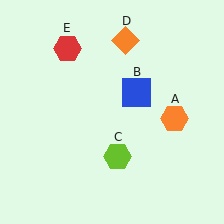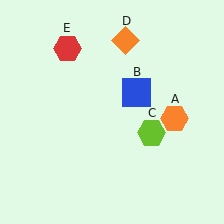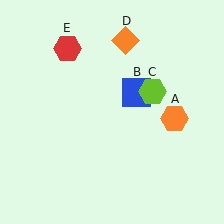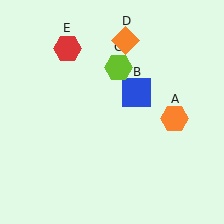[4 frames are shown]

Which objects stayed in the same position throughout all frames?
Orange hexagon (object A) and blue square (object B) and orange diamond (object D) and red hexagon (object E) remained stationary.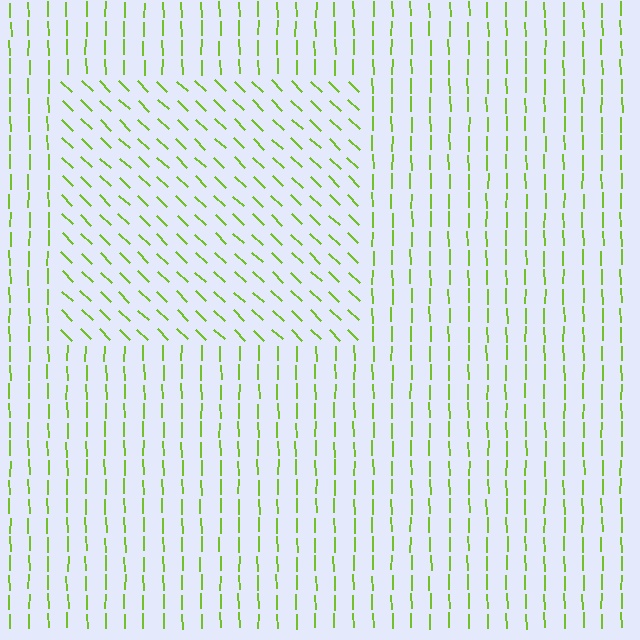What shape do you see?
I see a rectangle.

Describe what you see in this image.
The image is filled with small lime line segments. A rectangle region in the image has lines oriented differently from the surrounding lines, creating a visible texture boundary.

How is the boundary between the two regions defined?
The boundary is defined purely by a change in line orientation (approximately 45 degrees difference). All lines are the same color and thickness.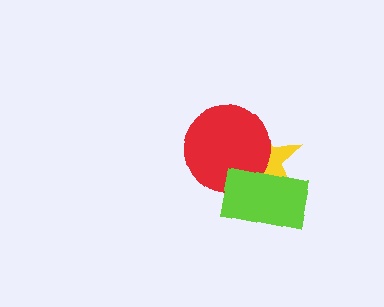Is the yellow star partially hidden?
Yes, it is partially covered by another shape.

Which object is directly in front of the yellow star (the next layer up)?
The red circle is directly in front of the yellow star.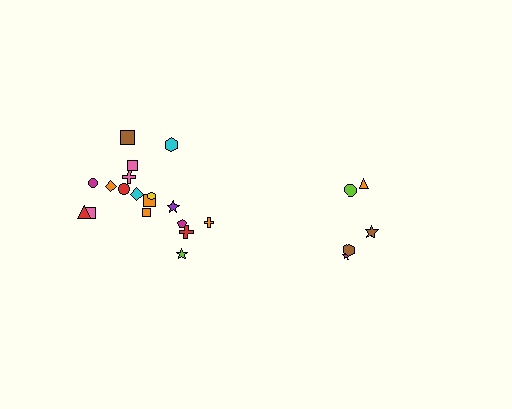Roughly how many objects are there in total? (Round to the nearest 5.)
Roughly 25 objects in total.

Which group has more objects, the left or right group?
The left group.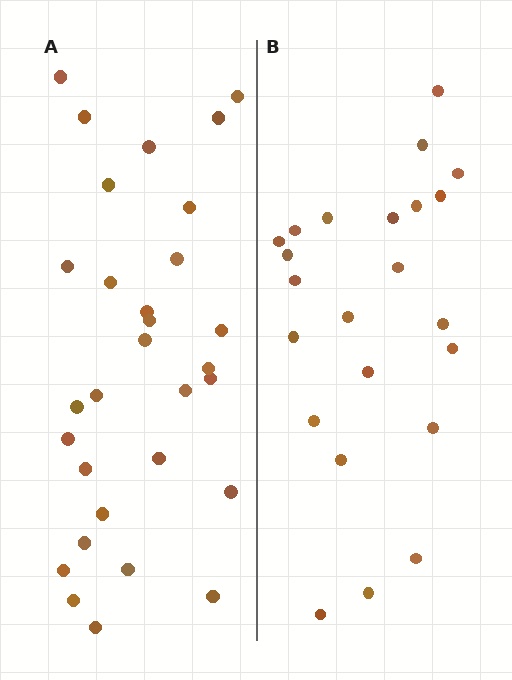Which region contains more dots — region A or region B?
Region A (the left region) has more dots.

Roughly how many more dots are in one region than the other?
Region A has roughly 8 or so more dots than region B.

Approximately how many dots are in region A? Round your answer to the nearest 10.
About 30 dots.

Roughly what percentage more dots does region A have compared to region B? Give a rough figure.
About 30% more.